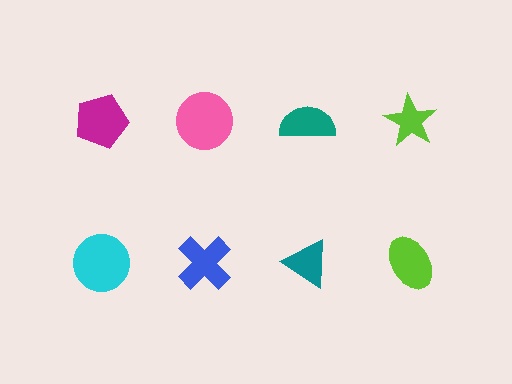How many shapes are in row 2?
4 shapes.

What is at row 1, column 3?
A teal semicircle.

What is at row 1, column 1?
A magenta pentagon.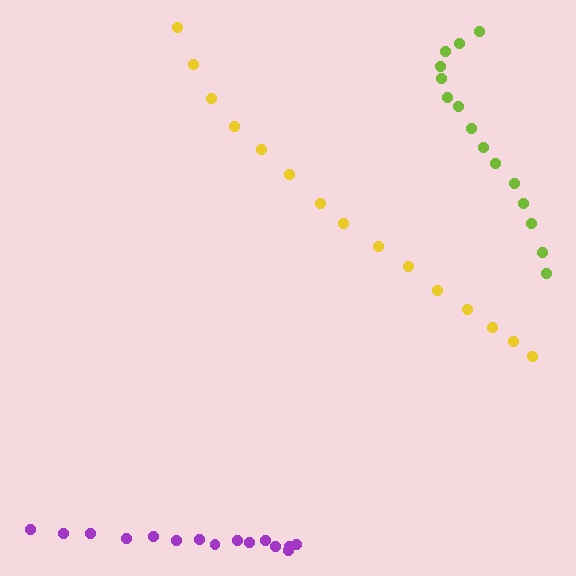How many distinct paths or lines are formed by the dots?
There are 3 distinct paths.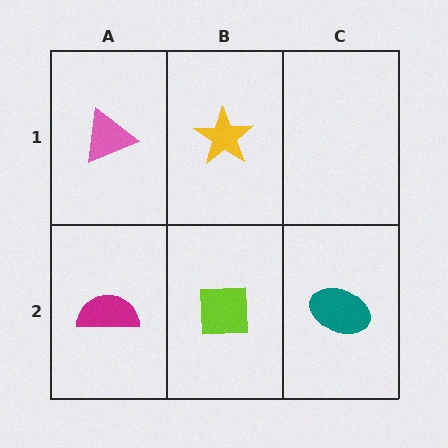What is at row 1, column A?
A pink triangle.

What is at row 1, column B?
A yellow star.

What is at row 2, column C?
A teal ellipse.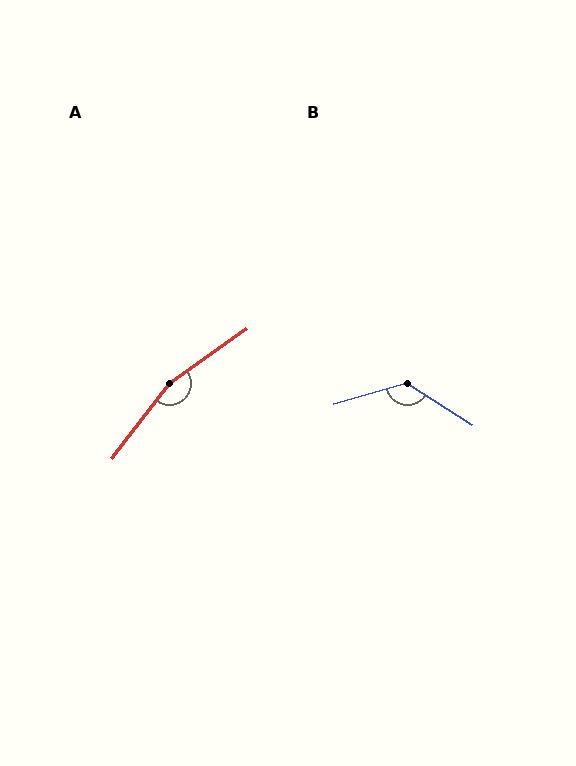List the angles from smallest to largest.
B (132°), A (162°).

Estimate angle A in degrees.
Approximately 162 degrees.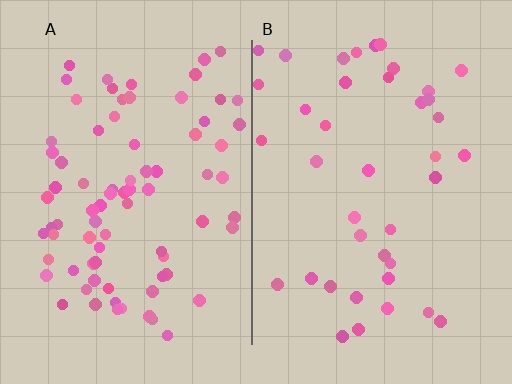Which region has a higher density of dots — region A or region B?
A (the left).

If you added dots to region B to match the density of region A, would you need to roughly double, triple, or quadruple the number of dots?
Approximately double.